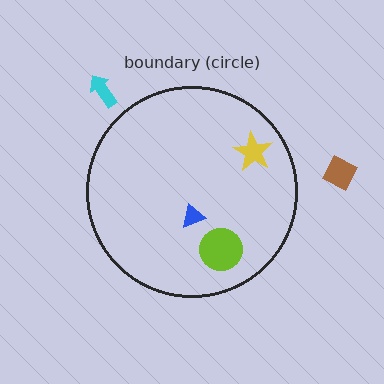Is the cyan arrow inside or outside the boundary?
Outside.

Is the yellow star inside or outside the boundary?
Inside.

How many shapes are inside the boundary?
3 inside, 2 outside.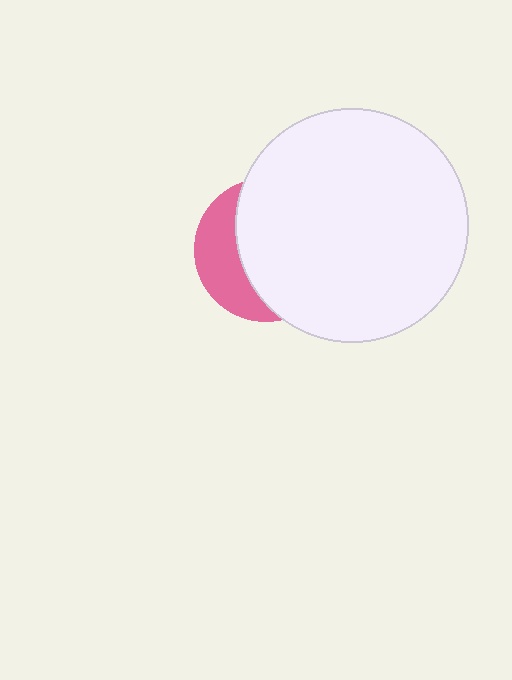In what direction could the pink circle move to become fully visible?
The pink circle could move left. That would shift it out from behind the white circle entirely.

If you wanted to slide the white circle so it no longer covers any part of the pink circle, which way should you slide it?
Slide it right — that is the most direct way to separate the two shapes.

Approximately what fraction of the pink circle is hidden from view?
Roughly 67% of the pink circle is hidden behind the white circle.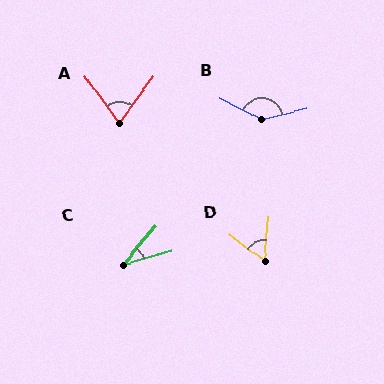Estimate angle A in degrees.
Approximately 72 degrees.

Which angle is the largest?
B, at approximately 140 degrees.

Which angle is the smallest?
C, at approximately 33 degrees.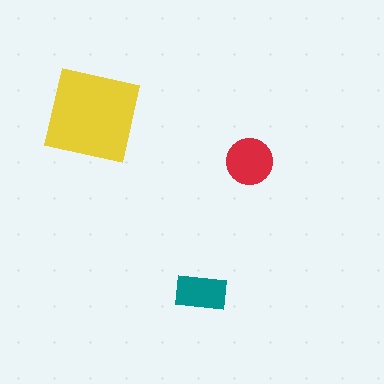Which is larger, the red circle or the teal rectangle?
The red circle.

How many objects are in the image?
There are 3 objects in the image.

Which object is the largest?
The yellow square.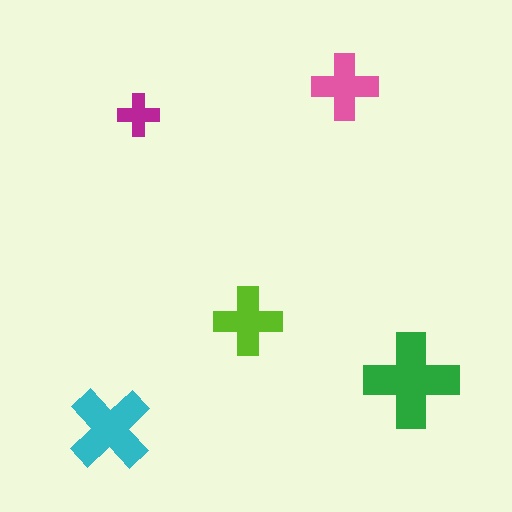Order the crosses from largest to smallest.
the green one, the cyan one, the lime one, the pink one, the magenta one.